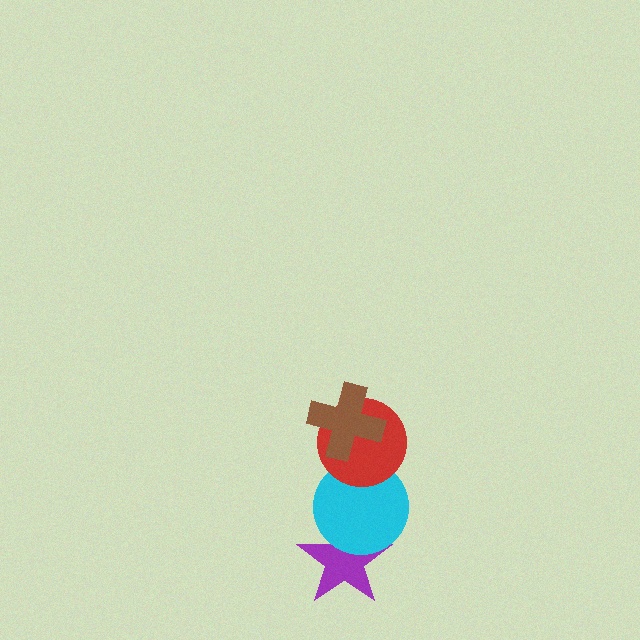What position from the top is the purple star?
The purple star is 4th from the top.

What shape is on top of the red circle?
The brown cross is on top of the red circle.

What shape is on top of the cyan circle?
The red circle is on top of the cyan circle.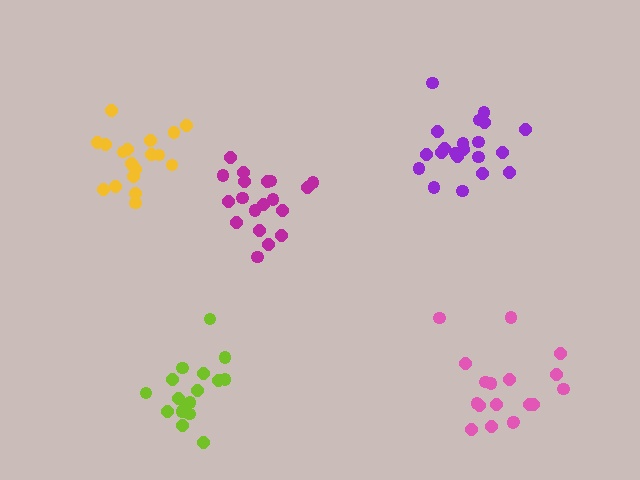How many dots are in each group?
Group 1: 19 dots, Group 2: 17 dots, Group 3: 18 dots, Group 4: 20 dots, Group 5: 21 dots (95 total).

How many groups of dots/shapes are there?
There are 5 groups.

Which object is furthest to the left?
The yellow cluster is leftmost.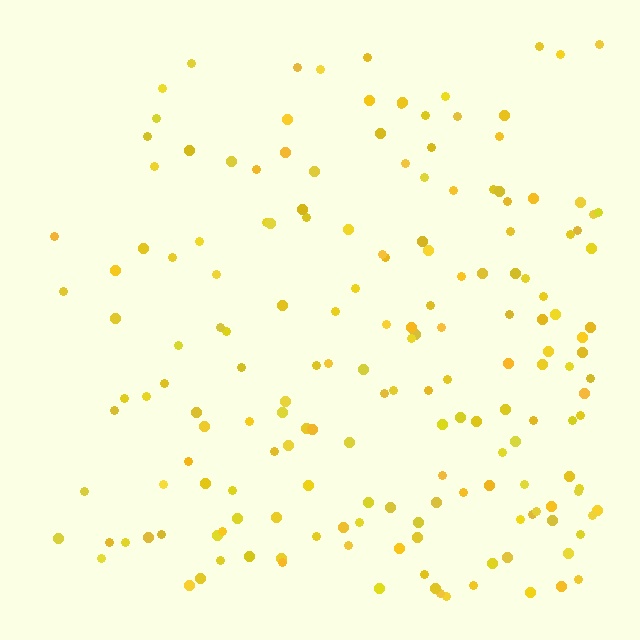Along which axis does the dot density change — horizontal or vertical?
Horizontal.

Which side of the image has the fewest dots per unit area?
The left.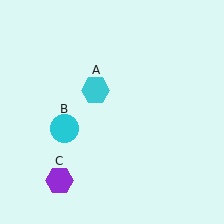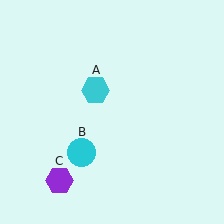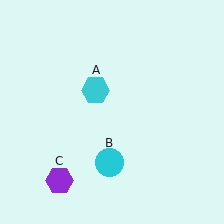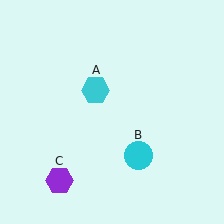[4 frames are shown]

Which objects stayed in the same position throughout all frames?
Cyan hexagon (object A) and purple hexagon (object C) remained stationary.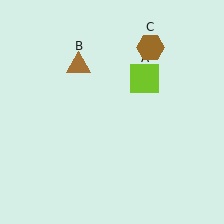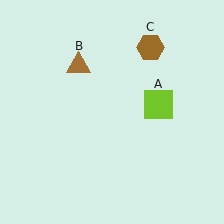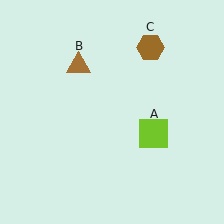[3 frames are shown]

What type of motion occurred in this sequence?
The lime square (object A) rotated clockwise around the center of the scene.